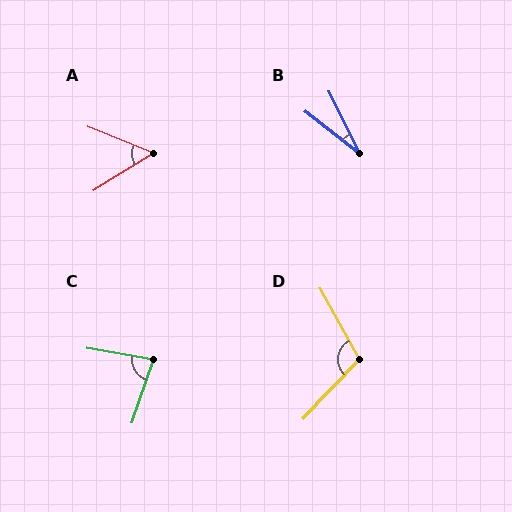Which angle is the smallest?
B, at approximately 27 degrees.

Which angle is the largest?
D, at approximately 107 degrees.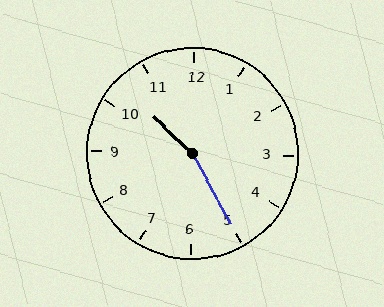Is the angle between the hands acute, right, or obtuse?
It is obtuse.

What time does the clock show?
10:25.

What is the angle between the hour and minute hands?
Approximately 162 degrees.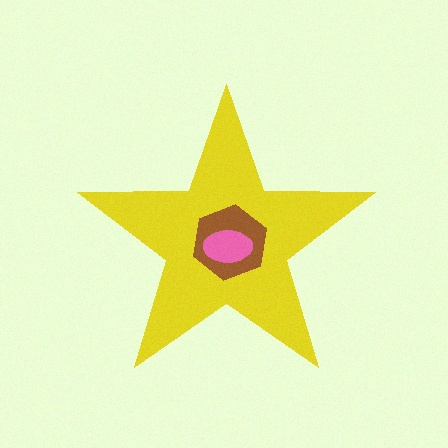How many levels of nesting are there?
3.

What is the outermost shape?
The yellow star.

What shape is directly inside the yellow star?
The brown hexagon.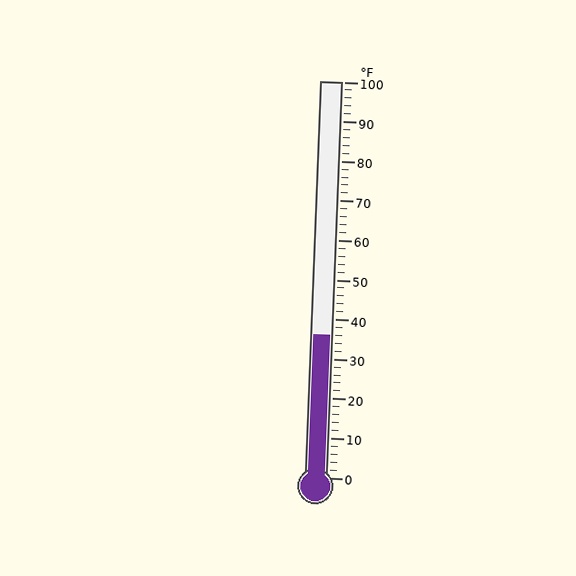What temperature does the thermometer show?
The thermometer shows approximately 36°F.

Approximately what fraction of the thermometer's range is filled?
The thermometer is filled to approximately 35% of its range.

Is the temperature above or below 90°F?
The temperature is below 90°F.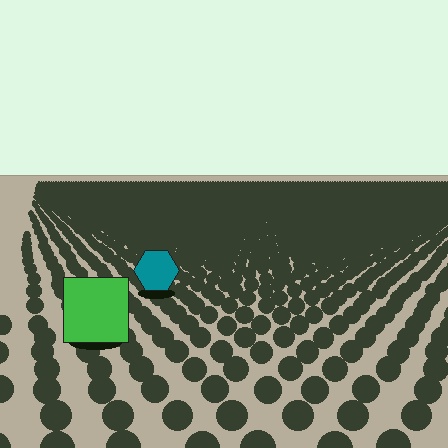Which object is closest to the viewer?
The green square is closest. The texture marks near it are larger and more spread out.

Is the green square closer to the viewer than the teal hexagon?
Yes. The green square is closer — you can tell from the texture gradient: the ground texture is coarser near it.